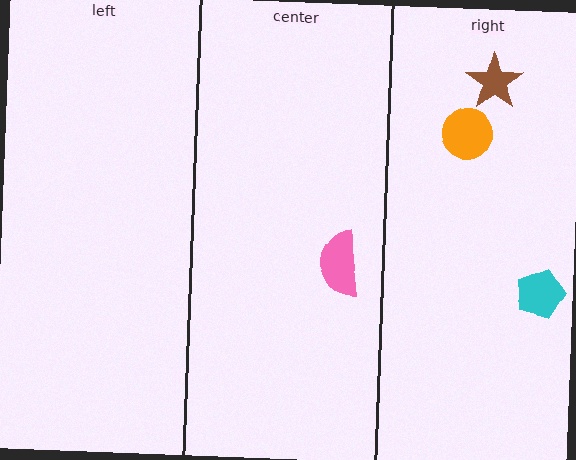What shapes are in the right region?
The brown star, the cyan pentagon, the orange circle.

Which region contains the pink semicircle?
The center region.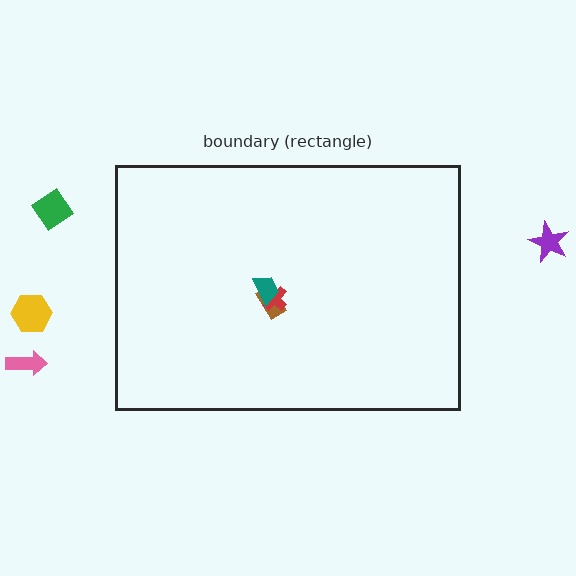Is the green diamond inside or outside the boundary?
Outside.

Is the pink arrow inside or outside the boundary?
Outside.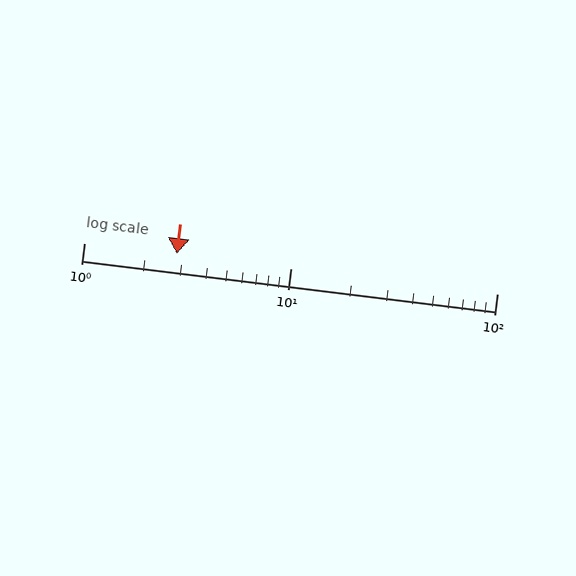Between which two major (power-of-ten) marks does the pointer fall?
The pointer is between 1 and 10.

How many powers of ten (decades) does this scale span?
The scale spans 2 decades, from 1 to 100.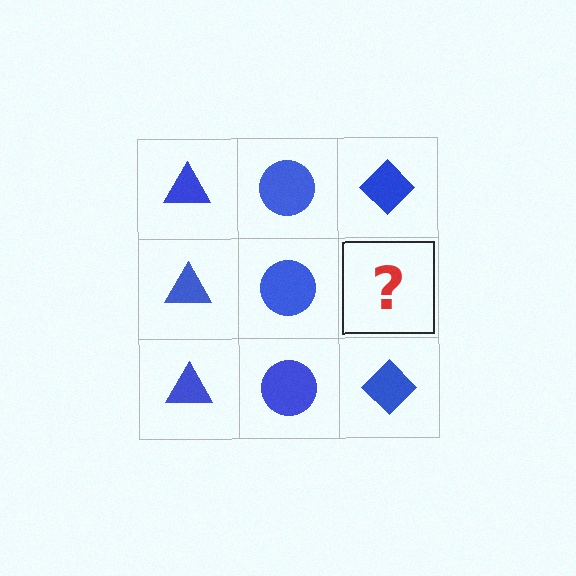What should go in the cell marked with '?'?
The missing cell should contain a blue diamond.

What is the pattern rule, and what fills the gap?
The rule is that each column has a consistent shape. The gap should be filled with a blue diamond.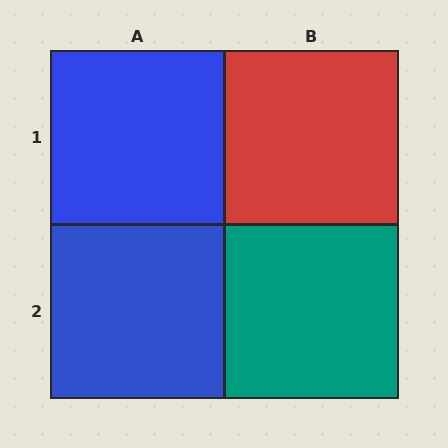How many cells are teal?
1 cell is teal.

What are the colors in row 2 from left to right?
Blue, teal.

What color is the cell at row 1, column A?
Blue.